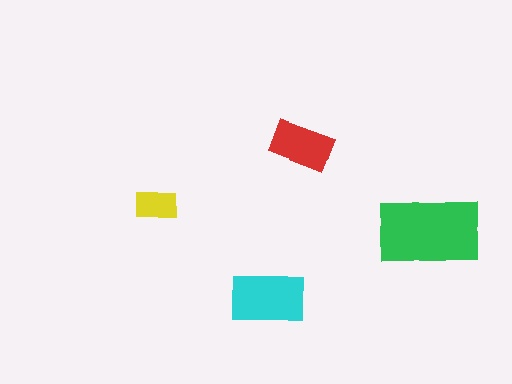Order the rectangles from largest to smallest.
the green one, the cyan one, the red one, the yellow one.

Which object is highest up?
The red rectangle is topmost.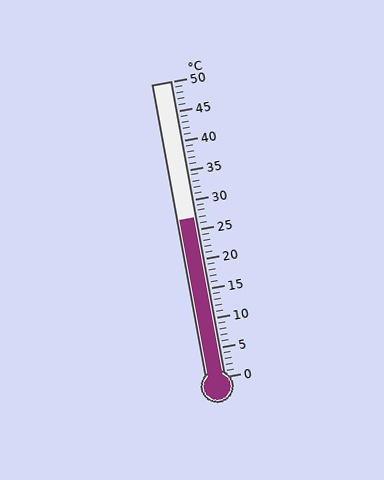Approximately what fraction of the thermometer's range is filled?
The thermometer is filled to approximately 55% of its range.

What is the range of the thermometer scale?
The thermometer scale ranges from 0°C to 50°C.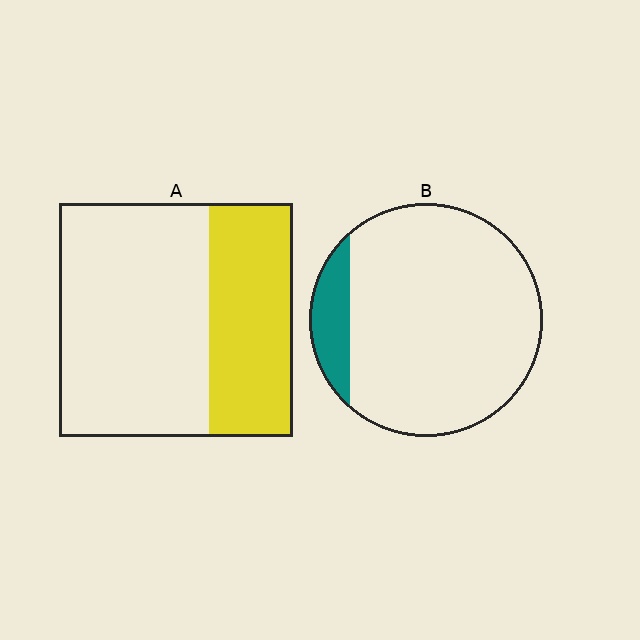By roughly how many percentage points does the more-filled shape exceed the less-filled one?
By roughly 25 percentage points (A over B).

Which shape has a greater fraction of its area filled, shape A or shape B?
Shape A.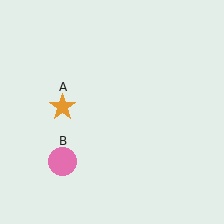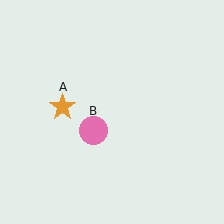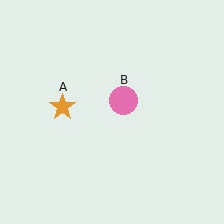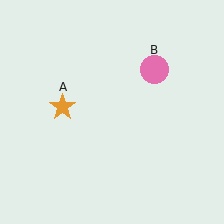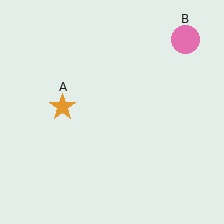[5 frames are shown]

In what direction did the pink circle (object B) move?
The pink circle (object B) moved up and to the right.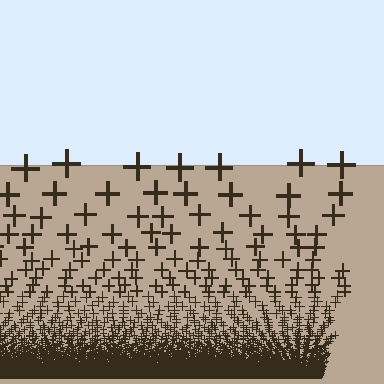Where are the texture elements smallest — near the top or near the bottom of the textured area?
Near the bottom.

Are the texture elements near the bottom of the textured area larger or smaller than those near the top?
Smaller. The gradient is inverted — elements near the bottom are smaller and denser.